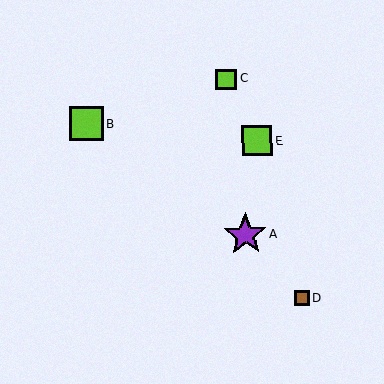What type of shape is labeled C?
Shape C is a lime square.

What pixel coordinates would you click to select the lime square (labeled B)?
Click at (87, 124) to select the lime square B.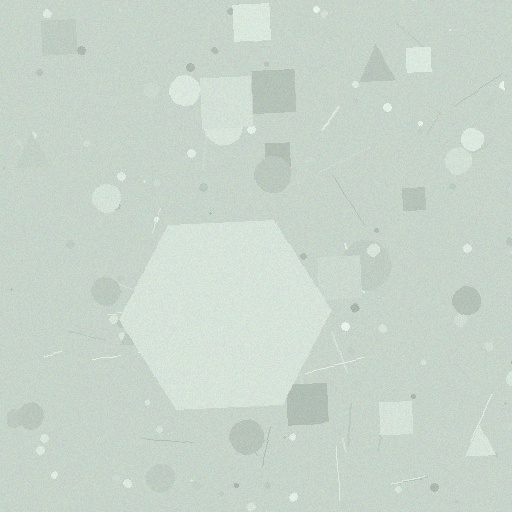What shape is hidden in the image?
A hexagon is hidden in the image.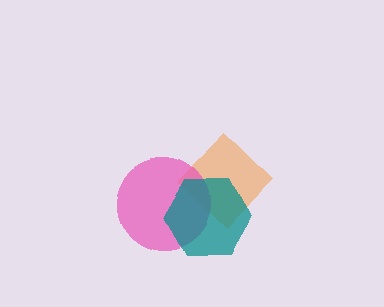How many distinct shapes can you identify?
There are 3 distinct shapes: an orange diamond, a pink circle, a teal hexagon.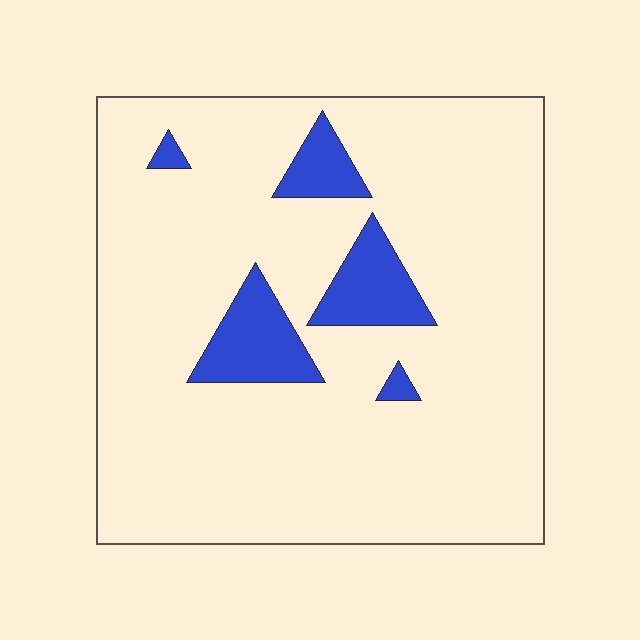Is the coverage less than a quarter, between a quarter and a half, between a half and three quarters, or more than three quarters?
Less than a quarter.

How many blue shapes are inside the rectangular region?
5.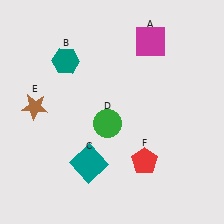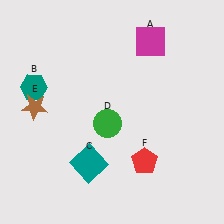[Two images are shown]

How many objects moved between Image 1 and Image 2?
1 object moved between the two images.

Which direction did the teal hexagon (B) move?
The teal hexagon (B) moved left.